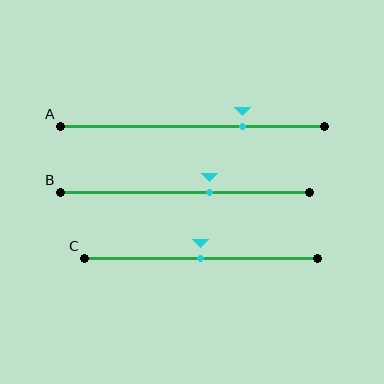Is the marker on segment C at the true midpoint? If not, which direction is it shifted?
Yes, the marker on segment C is at the true midpoint.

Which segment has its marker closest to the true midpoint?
Segment C has its marker closest to the true midpoint.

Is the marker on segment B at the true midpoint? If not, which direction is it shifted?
No, the marker on segment B is shifted to the right by about 10% of the segment length.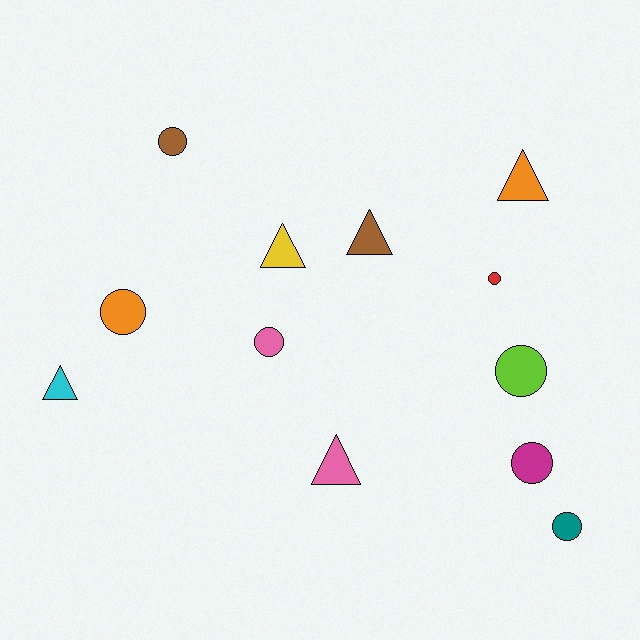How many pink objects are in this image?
There are 2 pink objects.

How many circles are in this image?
There are 7 circles.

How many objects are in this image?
There are 12 objects.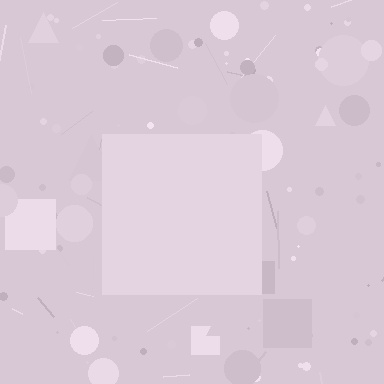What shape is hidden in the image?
A square is hidden in the image.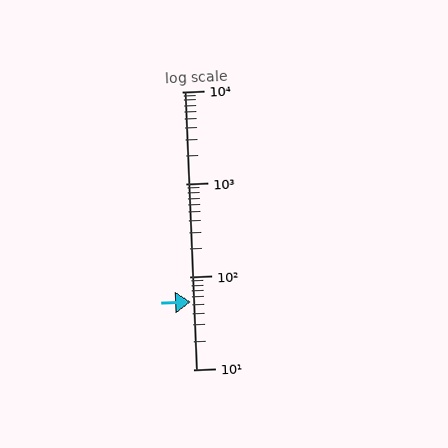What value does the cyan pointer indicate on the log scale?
The pointer indicates approximately 54.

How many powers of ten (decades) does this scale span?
The scale spans 3 decades, from 10 to 10000.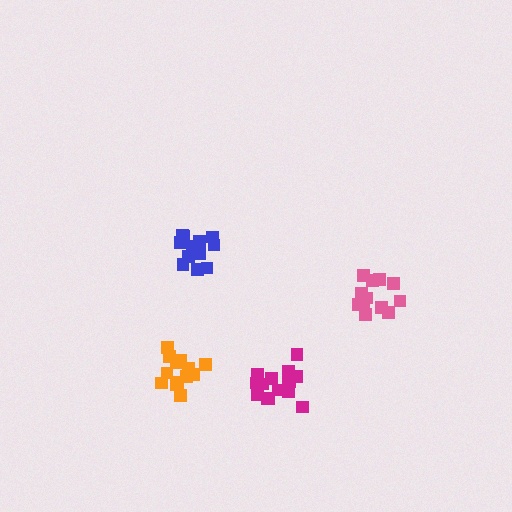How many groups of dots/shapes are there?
There are 4 groups.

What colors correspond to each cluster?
The clusters are colored: pink, blue, orange, magenta.